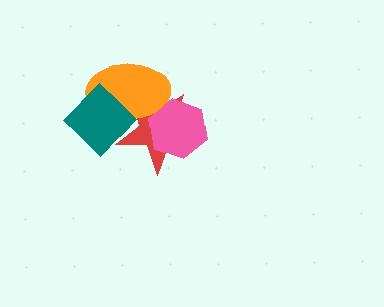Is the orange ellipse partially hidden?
Yes, it is partially covered by another shape.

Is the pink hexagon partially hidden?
No, no other shape covers it.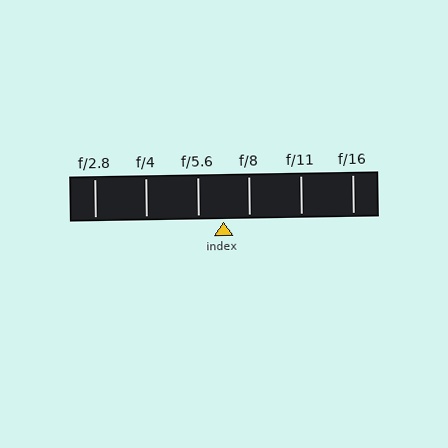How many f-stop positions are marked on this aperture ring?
There are 6 f-stop positions marked.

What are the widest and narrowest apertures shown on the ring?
The widest aperture shown is f/2.8 and the narrowest is f/16.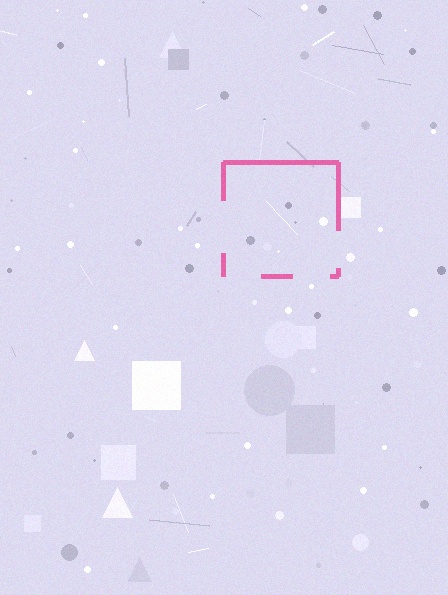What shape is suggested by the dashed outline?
The dashed outline suggests a square.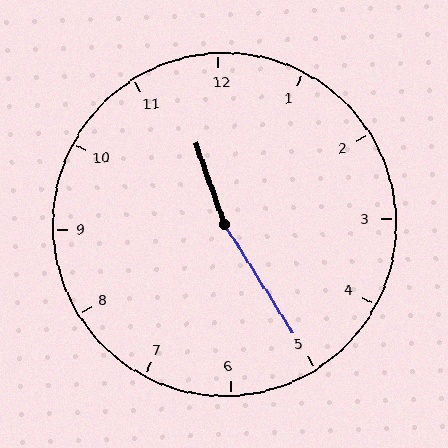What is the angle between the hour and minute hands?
Approximately 168 degrees.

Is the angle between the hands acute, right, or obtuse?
It is obtuse.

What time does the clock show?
11:25.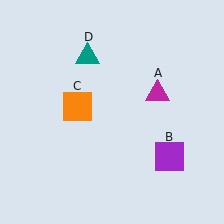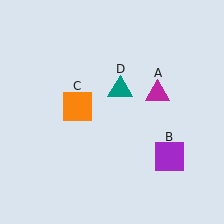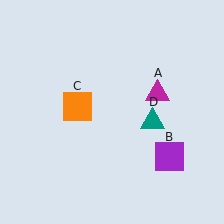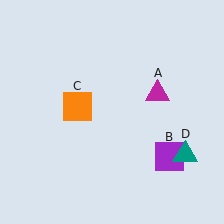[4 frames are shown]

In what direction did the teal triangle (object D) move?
The teal triangle (object D) moved down and to the right.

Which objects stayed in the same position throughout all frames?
Magenta triangle (object A) and purple square (object B) and orange square (object C) remained stationary.